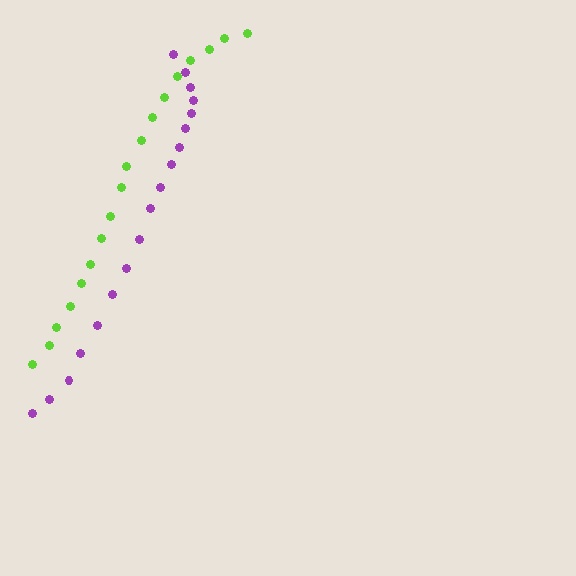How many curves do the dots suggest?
There are 2 distinct paths.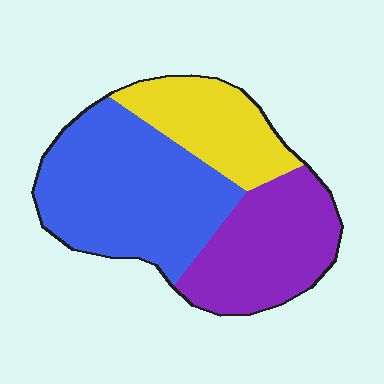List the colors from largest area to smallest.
From largest to smallest: blue, purple, yellow.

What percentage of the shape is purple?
Purple covers 31% of the shape.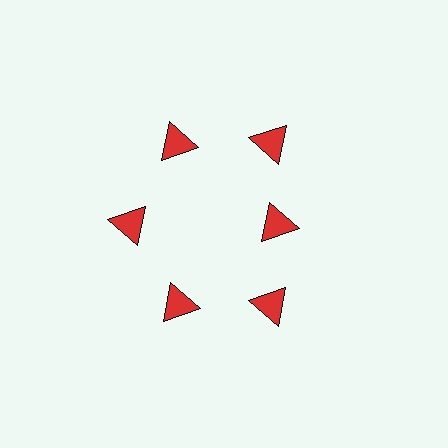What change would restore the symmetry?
The symmetry would be restored by moving it outward, back onto the ring so that all 6 triangles sit at equal angles and equal distance from the center.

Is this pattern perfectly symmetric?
No. The 6 red triangles are arranged in a ring, but one element near the 3 o'clock position is pulled inward toward the center, breaking the 6-fold rotational symmetry.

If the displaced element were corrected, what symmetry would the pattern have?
It would have 6-fold rotational symmetry — the pattern would map onto itself every 60 degrees.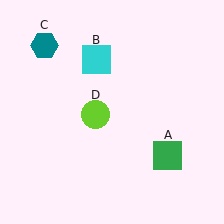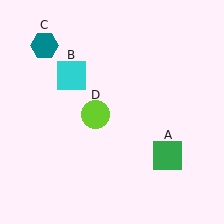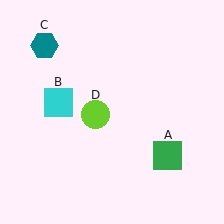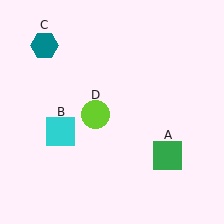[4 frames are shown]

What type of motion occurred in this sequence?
The cyan square (object B) rotated counterclockwise around the center of the scene.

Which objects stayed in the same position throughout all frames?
Green square (object A) and teal hexagon (object C) and lime circle (object D) remained stationary.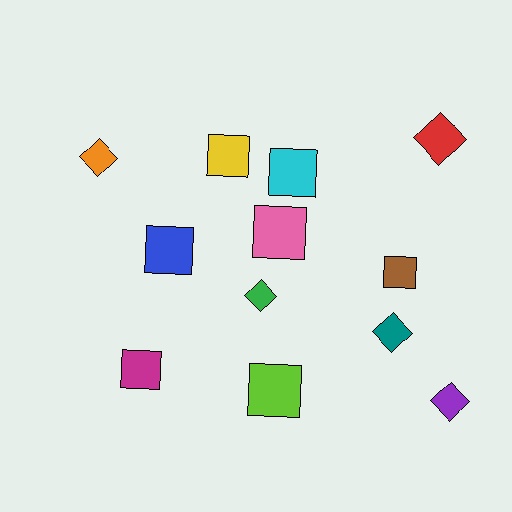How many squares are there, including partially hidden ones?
There are 7 squares.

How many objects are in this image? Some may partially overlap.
There are 12 objects.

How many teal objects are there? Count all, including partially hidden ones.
There is 1 teal object.